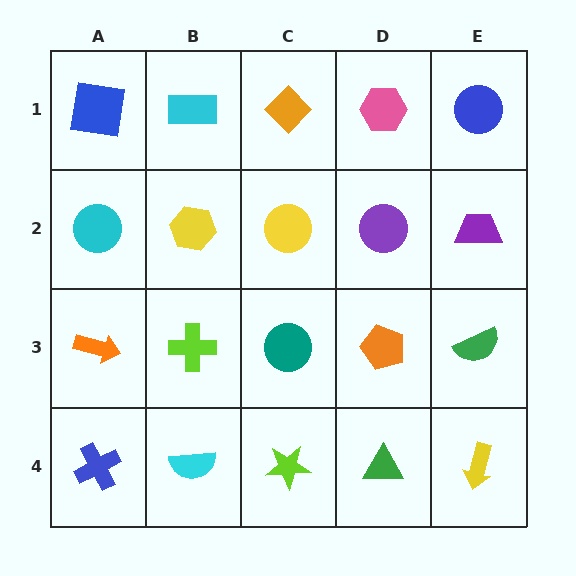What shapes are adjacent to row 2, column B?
A cyan rectangle (row 1, column B), a lime cross (row 3, column B), a cyan circle (row 2, column A), a yellow circle (row 2, column C).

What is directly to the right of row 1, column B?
An orange diamond.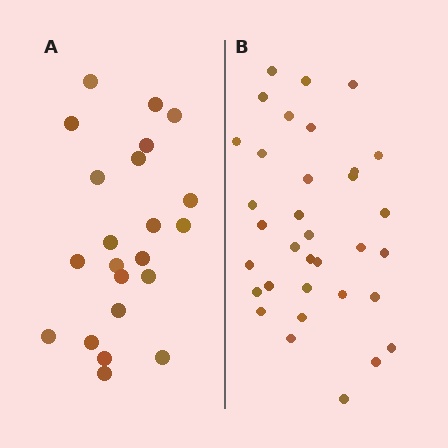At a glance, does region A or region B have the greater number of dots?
Region B (the right region) has more dots.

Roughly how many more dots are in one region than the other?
Region B has roughly 12 or so more dots than region A.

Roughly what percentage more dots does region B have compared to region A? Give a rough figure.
About 55% more.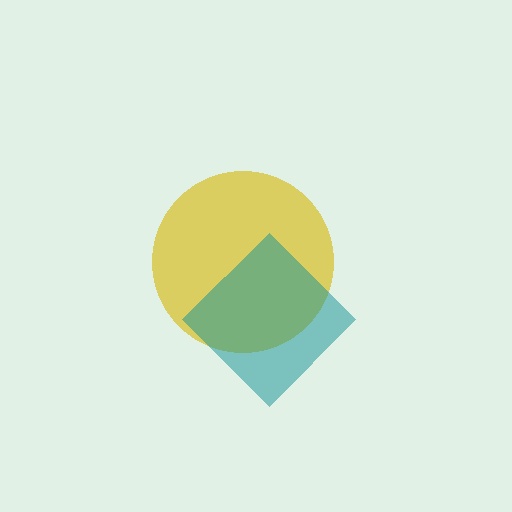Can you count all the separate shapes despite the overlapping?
Yes, there are 2 separate shapes.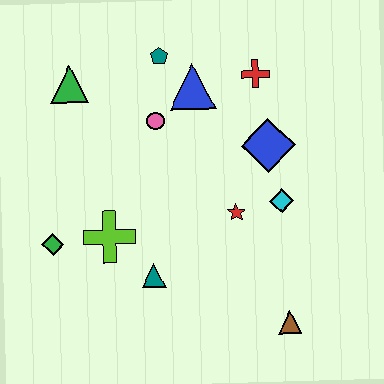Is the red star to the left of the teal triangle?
No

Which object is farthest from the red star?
The green triangle is farthest from the red star.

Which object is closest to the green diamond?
The lime cross is closest to the green diamond.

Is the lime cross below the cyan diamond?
Yes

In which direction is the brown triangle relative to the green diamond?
The brown triangle is to the right of the green diamond.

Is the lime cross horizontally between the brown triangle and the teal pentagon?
No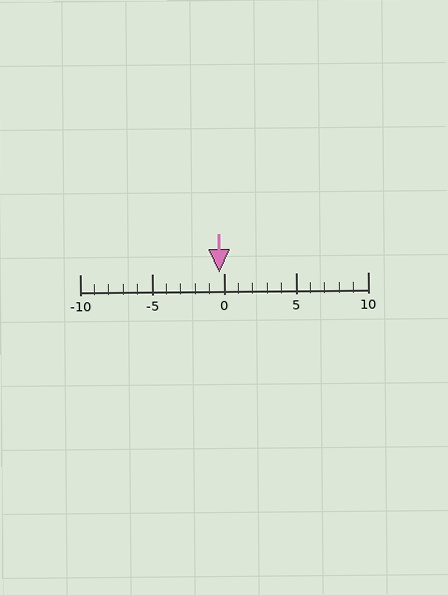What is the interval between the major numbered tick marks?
The major tick marks are spaced 5 units apart.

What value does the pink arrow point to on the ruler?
The pink arrow points to approximately 0.